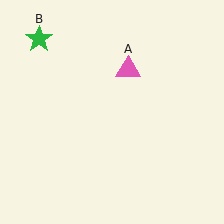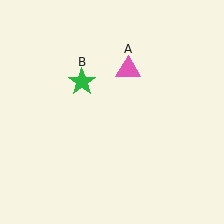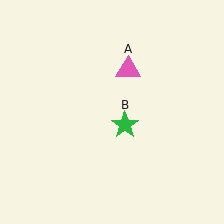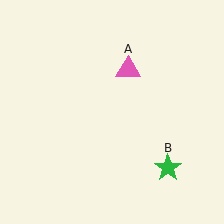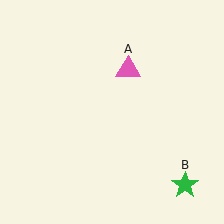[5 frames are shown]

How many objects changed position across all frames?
1 object changed position: green star (object B).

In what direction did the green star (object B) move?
The green star (object B) moved down and to the right.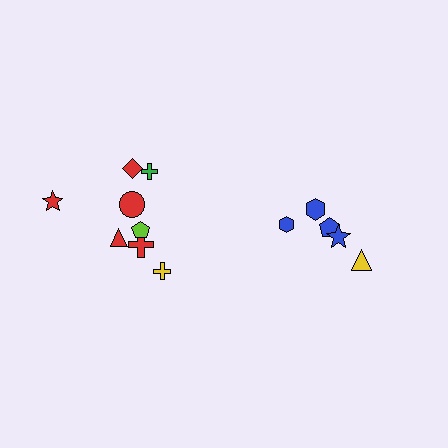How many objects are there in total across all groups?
There are 13 objects.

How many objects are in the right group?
There are 5 objects.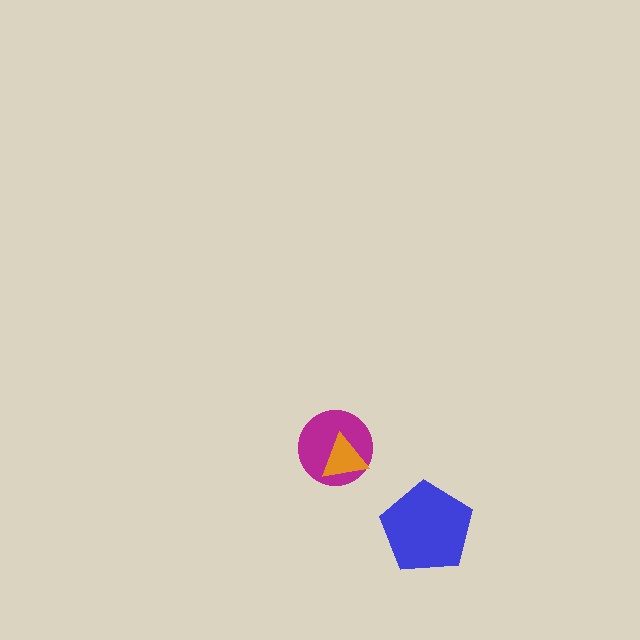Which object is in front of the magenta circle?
The orange triangle is in front of the magenta circle.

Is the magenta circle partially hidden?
Yes, it is partially covered by another shape.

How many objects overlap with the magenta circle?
1 object overlaps with the magenta circle.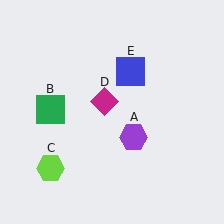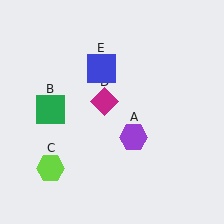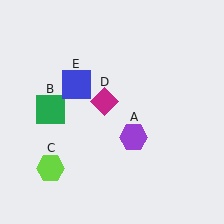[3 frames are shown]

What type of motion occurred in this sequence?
The blue square (object E) rotated counterclockwise around the center of the scene.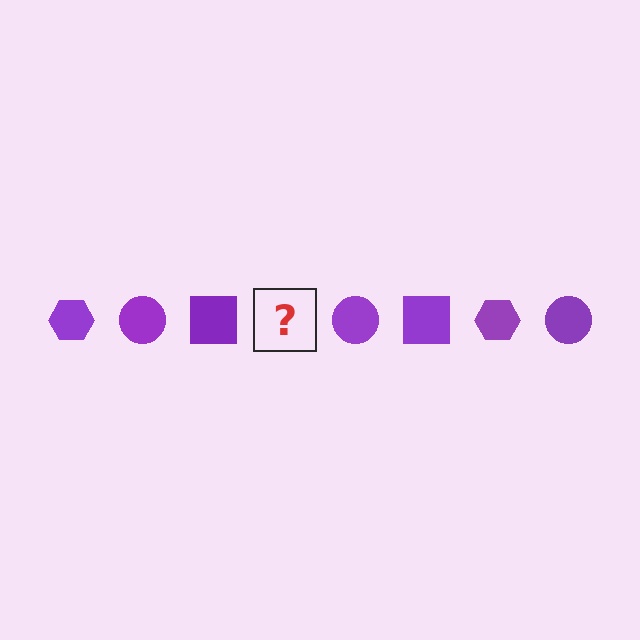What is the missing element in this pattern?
The missing element is a purple hexagon.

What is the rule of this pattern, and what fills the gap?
The rule is that the pattern cycles through hexagon, circle, square shapes in purple. The gap should be filled with a purple hexagon.